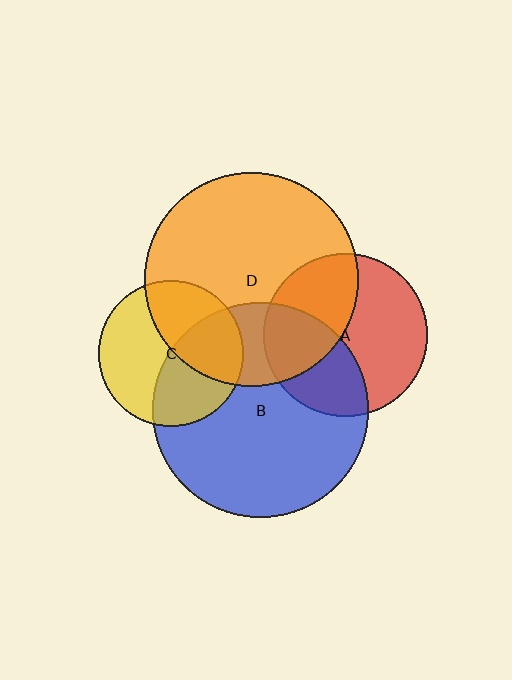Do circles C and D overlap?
Yes.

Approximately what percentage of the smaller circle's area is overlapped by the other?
Approximately 40%.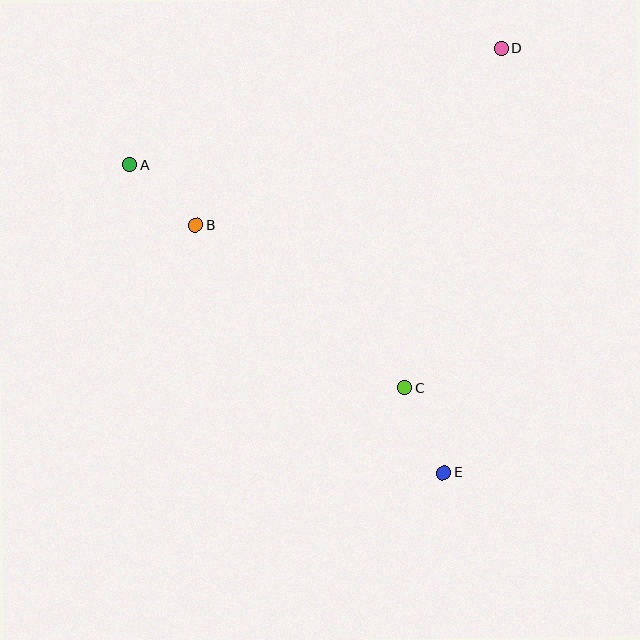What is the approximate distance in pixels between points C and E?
The distance between C and E is approximately 94 pixels.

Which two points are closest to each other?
Points A and B are closest to each other.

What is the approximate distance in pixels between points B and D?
The distance between B and D is approximately 353 pixels.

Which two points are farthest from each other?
Points A and E are farthest from each other.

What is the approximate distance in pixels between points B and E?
The distance between B and E is approximately 351 pixels.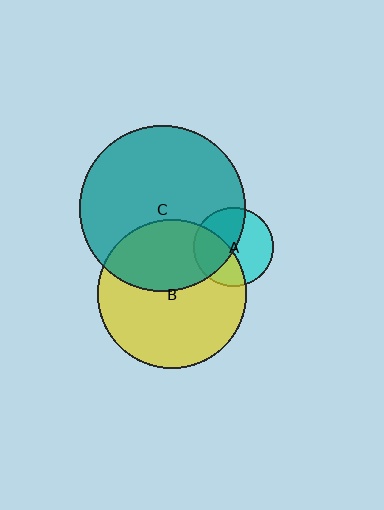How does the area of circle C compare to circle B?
Approximately 1.2 times.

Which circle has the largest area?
Circle C (teal).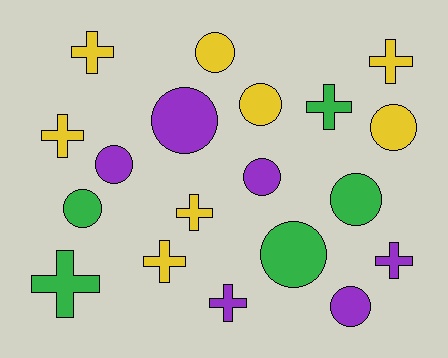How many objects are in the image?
There are 19 objects.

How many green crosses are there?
There are 2 green crosses.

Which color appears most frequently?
Yellow, with 8 objects.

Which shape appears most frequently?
Circle, with 10 objects.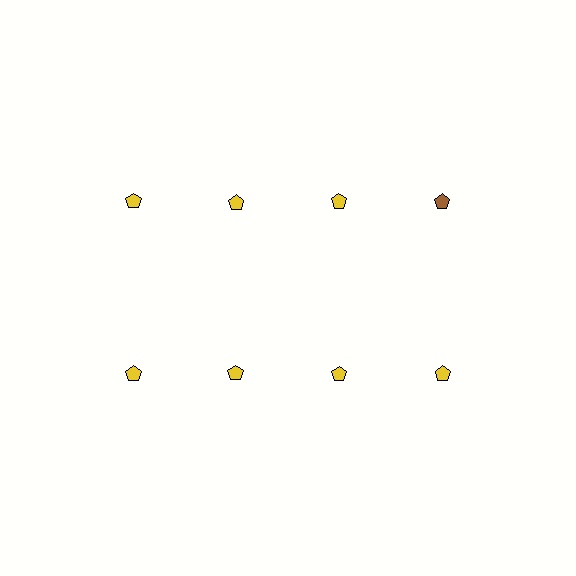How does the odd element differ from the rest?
It has a different color: brown instead of yellow.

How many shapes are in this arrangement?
There are 8 shapes arranged in a grid pattern.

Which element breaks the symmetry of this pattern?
The brown pentagon in the top row, second from right column breaks the symmetry. All other shapes are yellow pentagons.